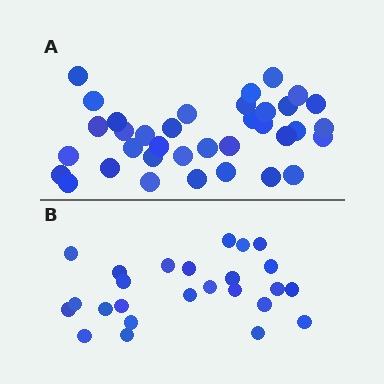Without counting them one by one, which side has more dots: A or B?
Region A (the top region) has more dots.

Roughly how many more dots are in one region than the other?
Region A has roughly 12 or so more dots than region B.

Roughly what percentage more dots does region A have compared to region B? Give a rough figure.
About 45% more.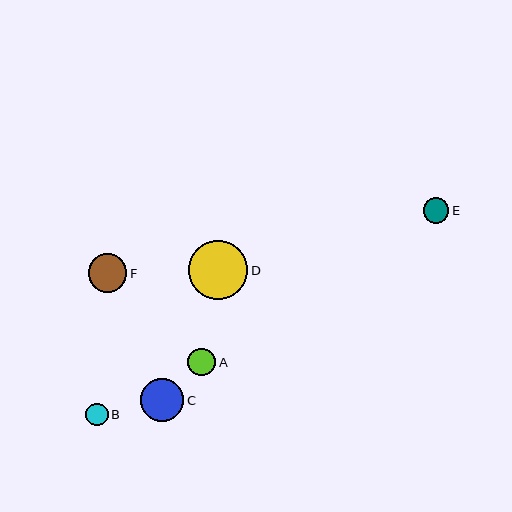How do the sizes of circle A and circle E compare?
Circle A and circle E are approximately the same size.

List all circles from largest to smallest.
From largest to smallest: D, C, F, A, E, B.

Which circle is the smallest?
Circle B is the smallest with a size of approximately 22 pixels.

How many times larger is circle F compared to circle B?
Circle F is approximately 1.7 times the size of circle B.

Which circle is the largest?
Circle D is the largest with a size of approximately 59 pixels.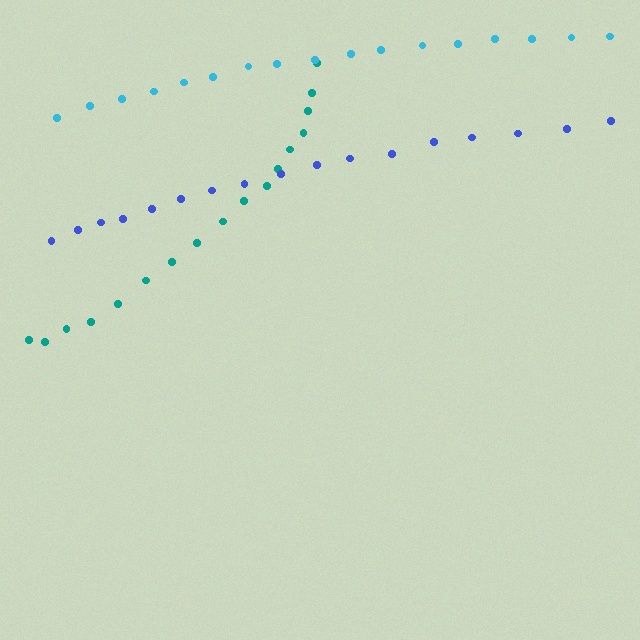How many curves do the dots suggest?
There are 3 distinct paths.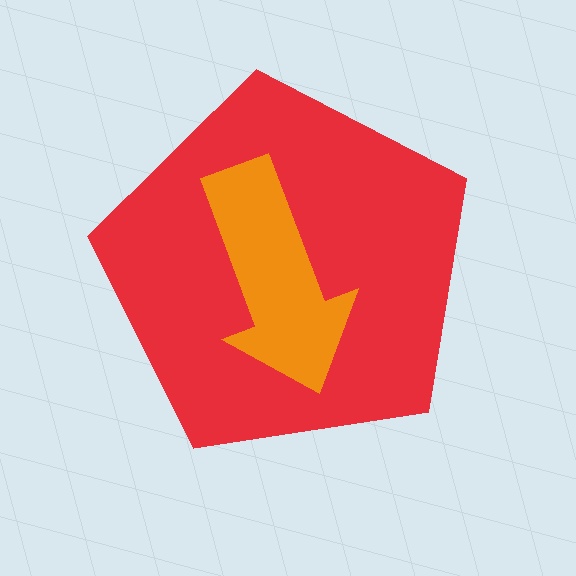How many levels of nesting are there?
2.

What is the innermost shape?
The orange arrow.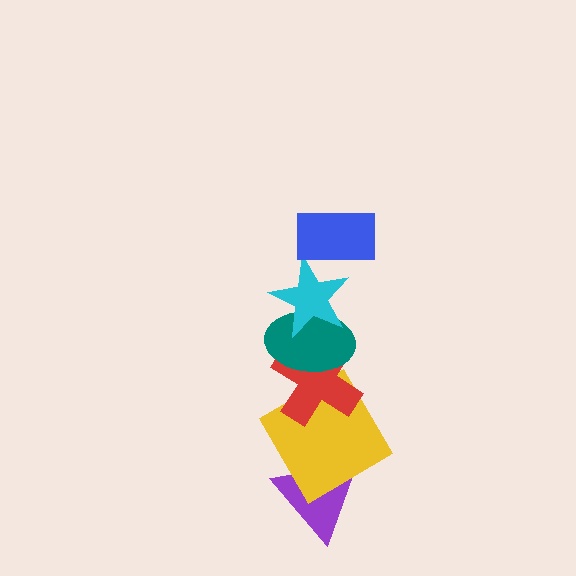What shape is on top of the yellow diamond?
The red cross is on top of the yellow diamond.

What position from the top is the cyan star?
The cyan star is 2nd from the top.